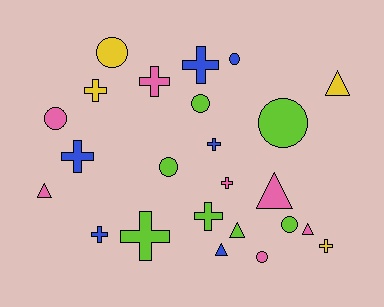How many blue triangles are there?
There is 1 blue triangle.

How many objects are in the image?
There are 24 objects.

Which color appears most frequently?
Pink, with 7 objects.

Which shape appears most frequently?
Cross, with 10 objects.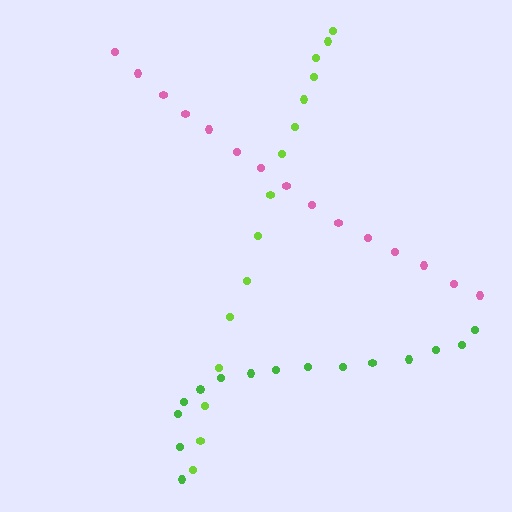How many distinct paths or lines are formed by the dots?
There are 3 distinct paths.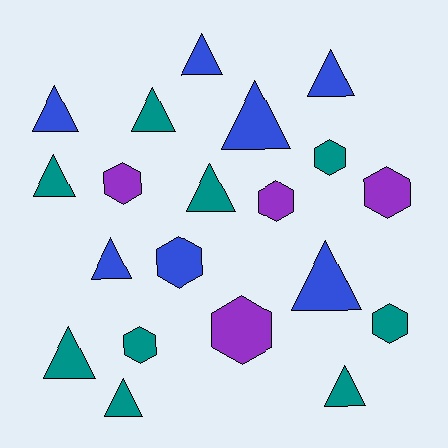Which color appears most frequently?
Teal, with 9 objects.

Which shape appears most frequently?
Triangle, with 12 objects.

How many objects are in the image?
There are 20 objects.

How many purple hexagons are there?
There are 4 purple hexagons.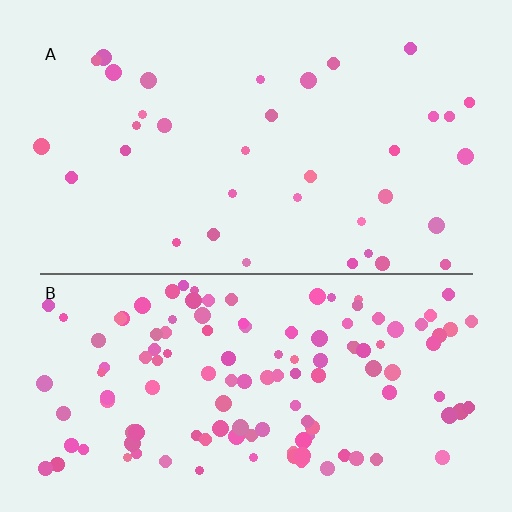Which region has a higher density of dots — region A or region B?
B (the bottom).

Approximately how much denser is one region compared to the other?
Approximately 3.7× — region B over region A.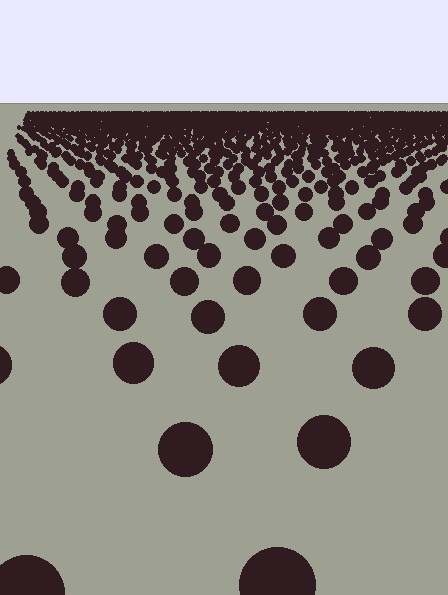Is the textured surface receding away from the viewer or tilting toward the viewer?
The surface is receding away from the viewer. Texture elements get smaller and denser toward the top.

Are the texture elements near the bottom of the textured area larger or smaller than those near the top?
Larger. Near the bottom, elements are closer to the viewer and appear at a bigger on-screen size.